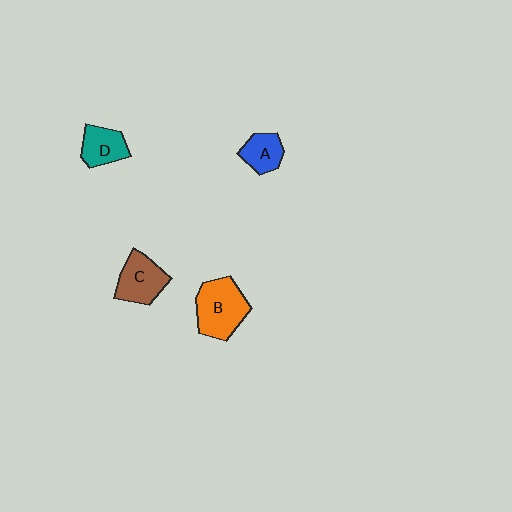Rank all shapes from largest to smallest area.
From largest to smallest: B (orange), C (brown), D (teal), A (blue).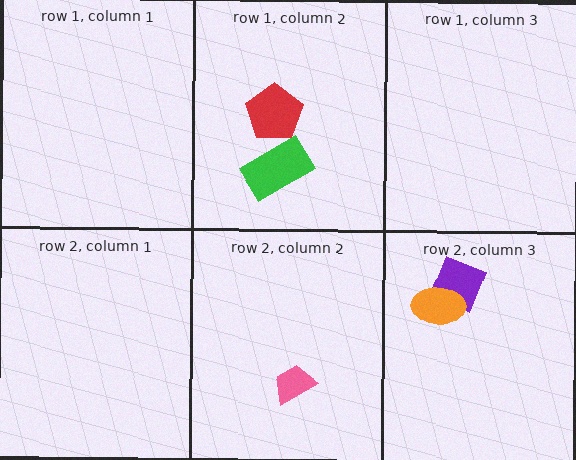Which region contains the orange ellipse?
The row 2, column 3 region.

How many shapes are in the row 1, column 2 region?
2.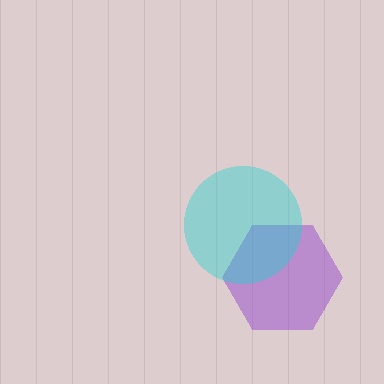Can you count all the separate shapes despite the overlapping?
Yes, there are 2 separate shapes.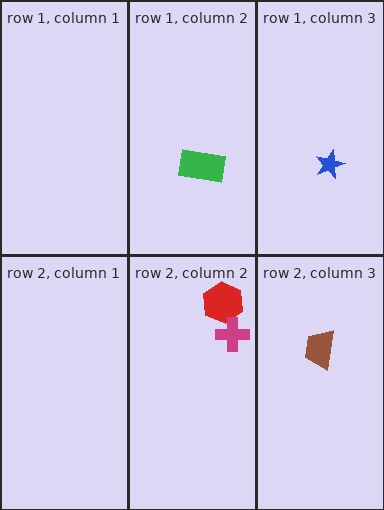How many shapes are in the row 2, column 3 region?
1.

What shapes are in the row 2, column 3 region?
The brown trapezoid.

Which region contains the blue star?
The row 1, column 3 region.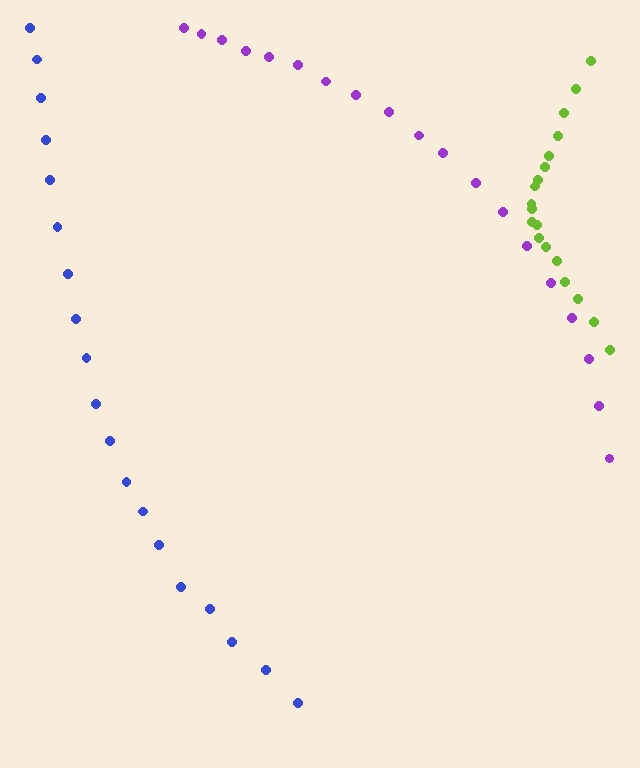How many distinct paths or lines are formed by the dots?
There are 3 distinct paths.